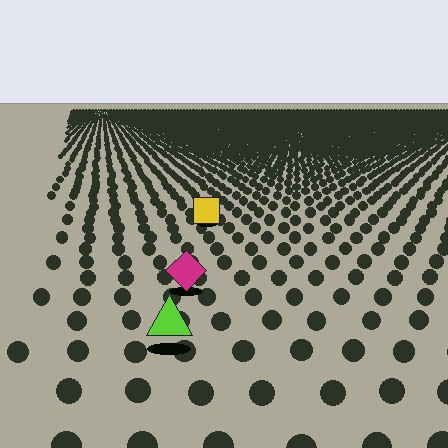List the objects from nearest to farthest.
From nearest to farthest: the lime triangle, the magenta diamond, the yellow square.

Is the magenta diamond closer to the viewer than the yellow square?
Yes. The magenta diamond is closer — you can tell from the texture gradient: the ground texture is coarser near it.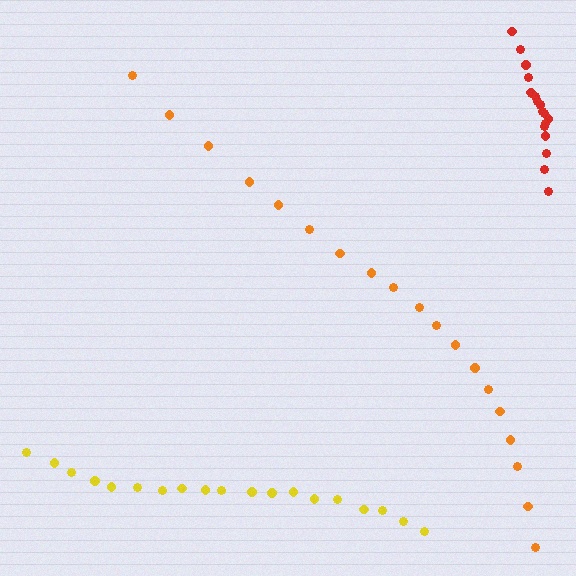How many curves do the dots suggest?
There are 3 distinct paths.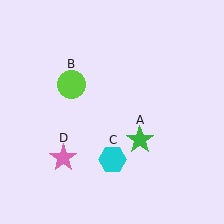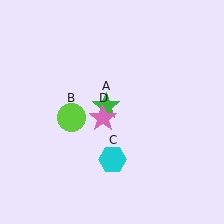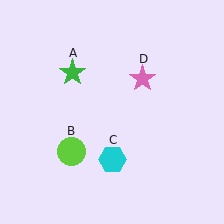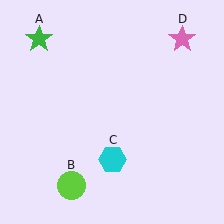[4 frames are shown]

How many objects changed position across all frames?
3 objects changed position: green star (object A), lime circle (object B), pink star (object D).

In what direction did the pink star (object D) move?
The pink star (object D) moved up and to the right.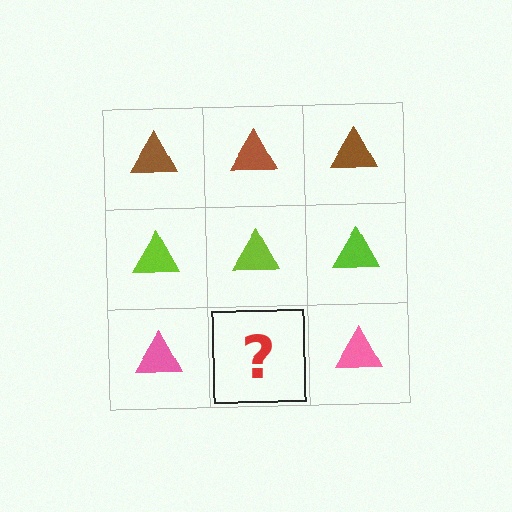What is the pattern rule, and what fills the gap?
The rule is that each row has a consistent color. The gap should be filled with a pink triangle.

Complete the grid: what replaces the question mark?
The question mark should be replaced with a pink triangle.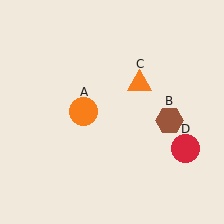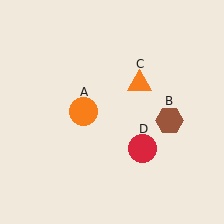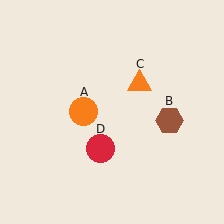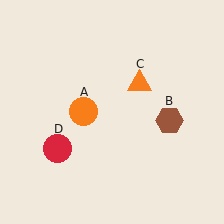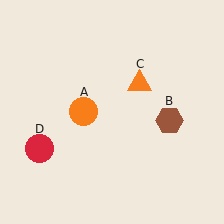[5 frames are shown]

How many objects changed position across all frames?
1 object changed position: red circle (object D).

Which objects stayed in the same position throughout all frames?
Orange circle (object A) and brown hexagon (object B) and orange triangle (object C) remained stationary.